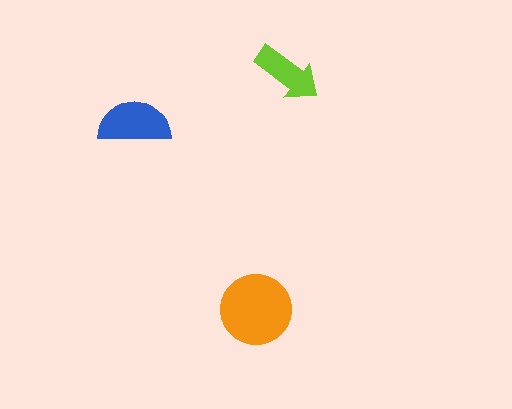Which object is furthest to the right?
The lime arrow is rightmost.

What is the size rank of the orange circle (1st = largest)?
1st.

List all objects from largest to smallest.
The orange circle, the blue semicircle, the lime arrow.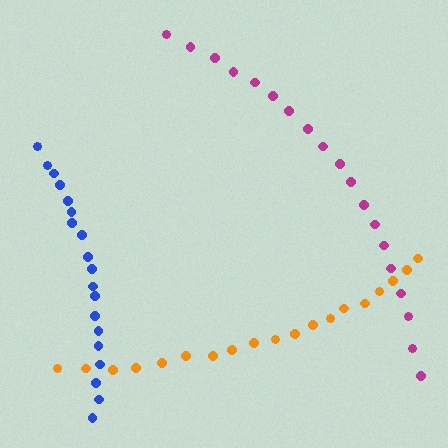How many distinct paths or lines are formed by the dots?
There are 3 distinct paths.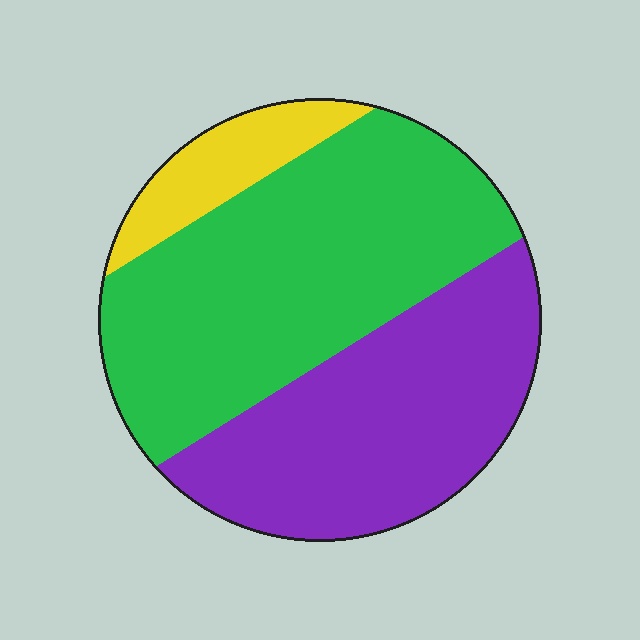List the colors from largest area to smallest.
From largest to smallest: green, purple, yellow.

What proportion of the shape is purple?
Purple covers around 40% of the shape.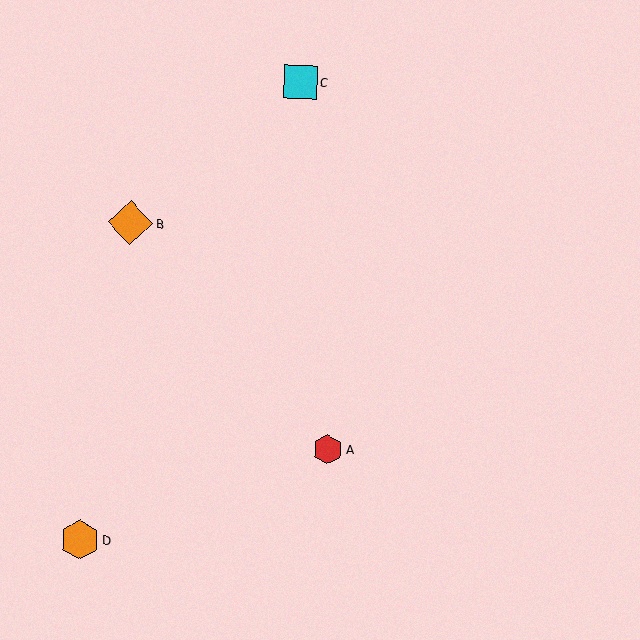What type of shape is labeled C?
Shape C is a cyan square.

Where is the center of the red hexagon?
The center of the red hexagon is at (328, 449).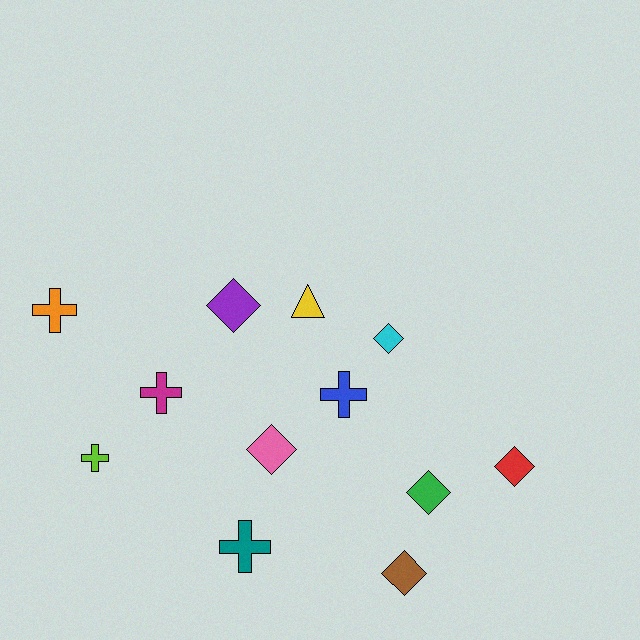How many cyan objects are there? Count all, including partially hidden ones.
There is 1 cyan object.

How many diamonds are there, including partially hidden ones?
There are 6 diamonds.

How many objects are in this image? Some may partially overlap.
There are 12 objects.